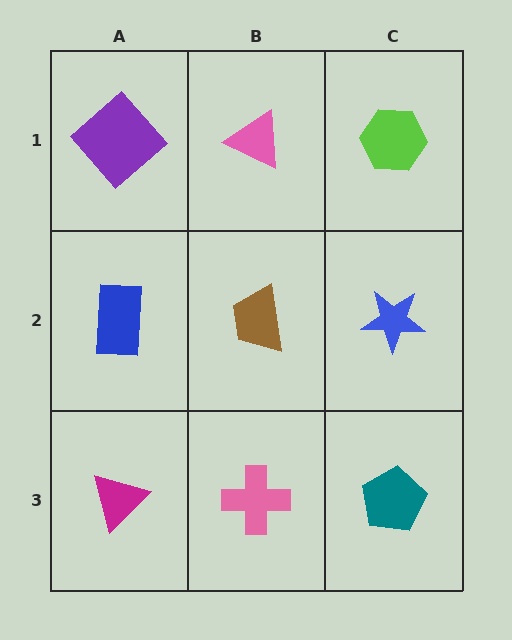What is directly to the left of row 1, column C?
A pink triangle.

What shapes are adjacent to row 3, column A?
A blue rectangle (row 2, column A), a pink cross (row 3, column B).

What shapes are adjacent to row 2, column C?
A lime hexagon (row 1, column C), a teal pentagon (row 3, column C), a brown trapezoid (row 2, column B).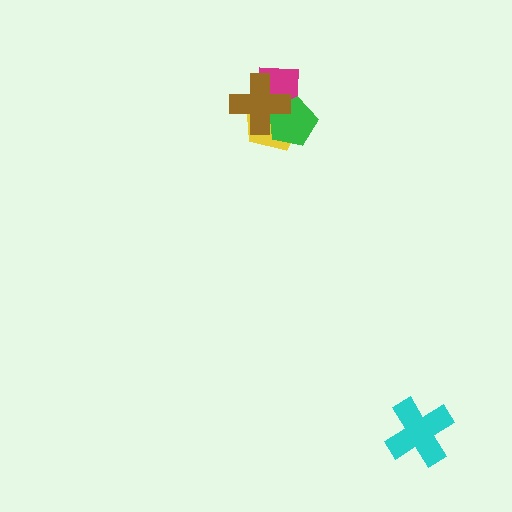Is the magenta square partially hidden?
Yes, it is partially covered by another shape.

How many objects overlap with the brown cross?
3 objects overlap with the brown cross.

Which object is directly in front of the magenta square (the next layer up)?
The green pentagon is directly in front of the magenta square.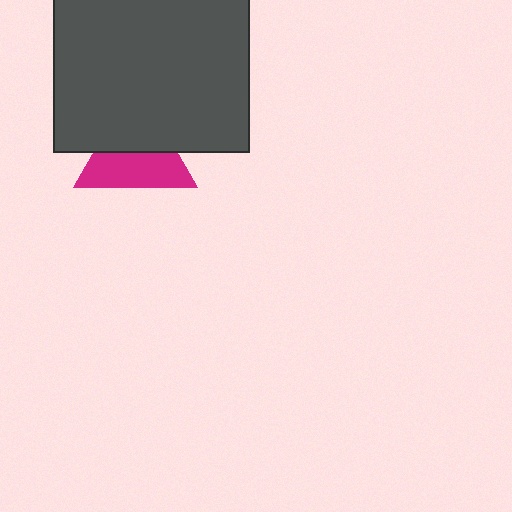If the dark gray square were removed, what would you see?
You would see the complete magenta triangle.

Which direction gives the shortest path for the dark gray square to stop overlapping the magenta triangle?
Moving up gives the shortest separation.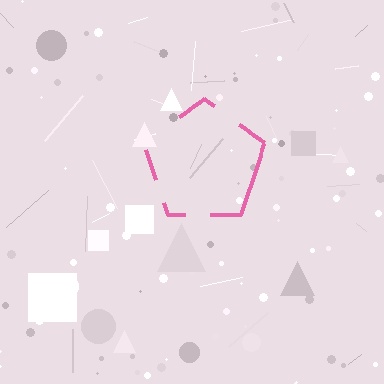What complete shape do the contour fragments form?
The contour fragments form a pentagon.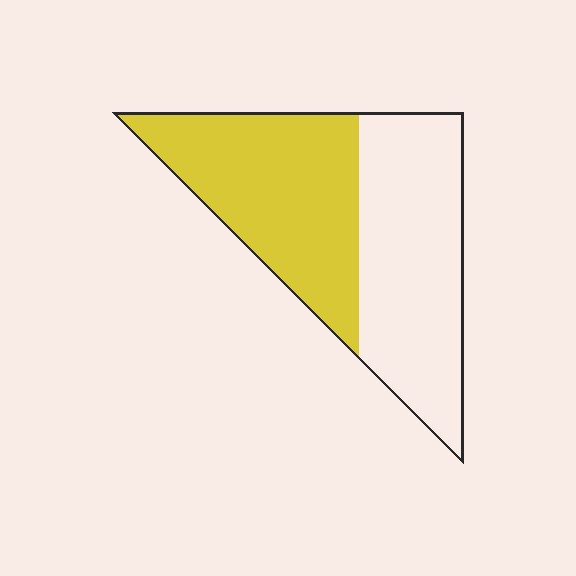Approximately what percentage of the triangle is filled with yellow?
Approximately 50%.